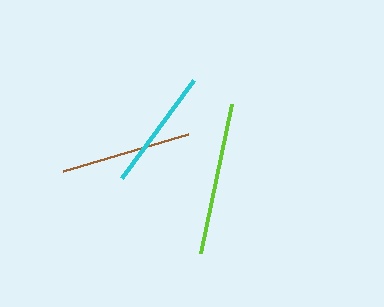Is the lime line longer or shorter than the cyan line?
The lime line is longer than the cyan line.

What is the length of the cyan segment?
The cyan segment is approximately 121 pixels long.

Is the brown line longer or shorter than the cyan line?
The brown line is longer than the cyan line.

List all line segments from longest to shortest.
From longest to shortest: lime, brown, cyan.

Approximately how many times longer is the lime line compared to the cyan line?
The lime line is approximately 1.3 times the length of the cyan line.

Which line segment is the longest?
The lime line is the longest at approximately 152 pixels.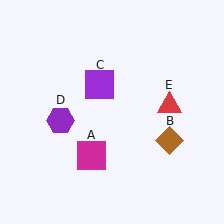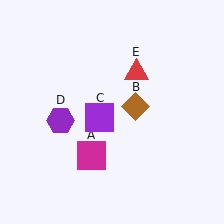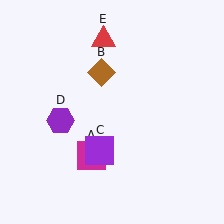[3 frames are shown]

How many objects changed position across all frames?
3 objects changed position: brown diamond (object B), purple square (object C), red triangle (object E).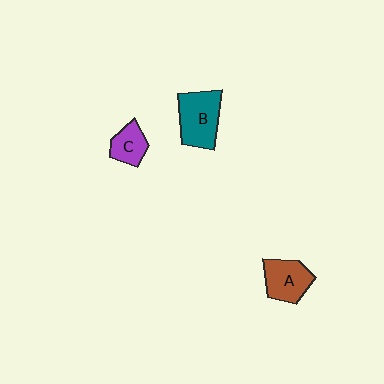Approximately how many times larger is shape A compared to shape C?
Approximately 1.5 times.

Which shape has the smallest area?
Shape C (purple).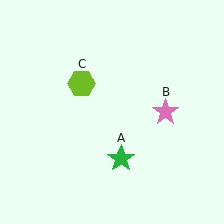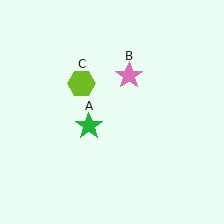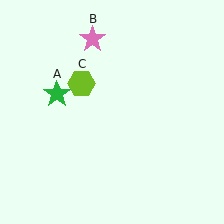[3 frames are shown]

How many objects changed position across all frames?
2 objects changed position: green star (object A), pink star (object B).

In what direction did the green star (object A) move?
The green star (object A) moved up and to the left.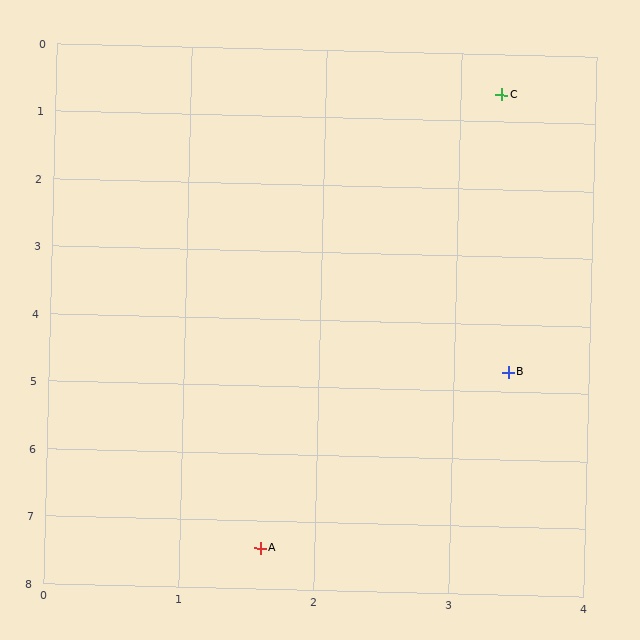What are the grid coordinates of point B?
Point B is at approximately (3.4, 4.7).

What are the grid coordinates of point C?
Point C is at approximately (3.3, 0.6).